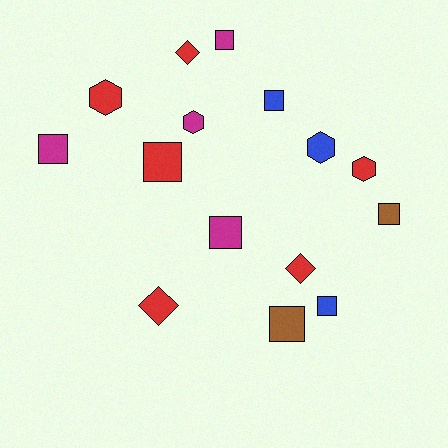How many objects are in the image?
There are 15 objects.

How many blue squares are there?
There are 2 blue squares.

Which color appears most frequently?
Red, with 6 objects.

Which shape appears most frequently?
Square, with 8 objects.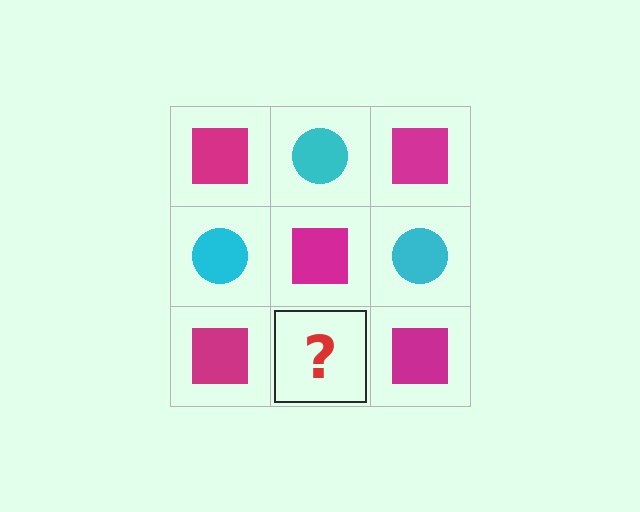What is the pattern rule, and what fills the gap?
The rule is that it alternates magenta square and cyan circle in a checkerboard pattern. The gap should be filled with a cyan circle.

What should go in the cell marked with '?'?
The missing cell should contain a cyan circle.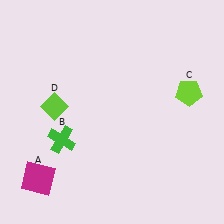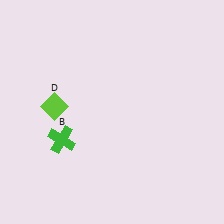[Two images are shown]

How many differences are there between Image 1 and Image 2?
There are 2 differences between the two images.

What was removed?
The magenta square (A), the lime pentagon (C) were removed in Image 2.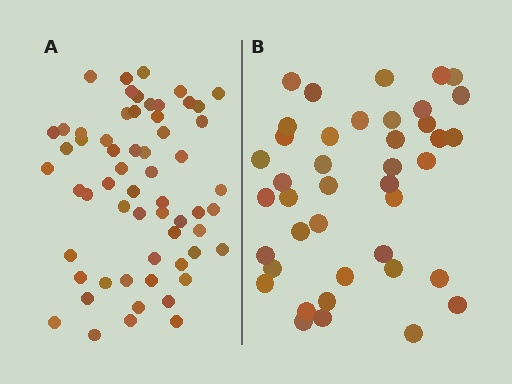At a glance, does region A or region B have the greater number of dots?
Region A (the left region) has more dots.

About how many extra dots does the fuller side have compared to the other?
Region A has approximately 20 more dots than region B.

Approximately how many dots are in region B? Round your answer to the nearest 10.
About 40 dots. (The exact count is 41, which rounds to 40.)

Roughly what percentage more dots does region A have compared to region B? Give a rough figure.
About 45% more.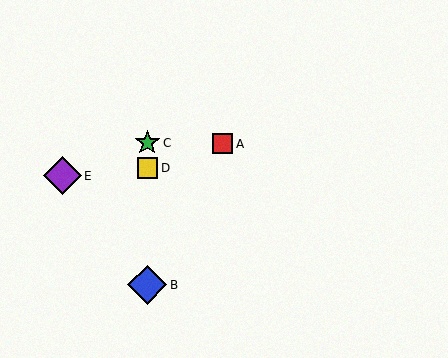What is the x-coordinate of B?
Object B is at x≈147.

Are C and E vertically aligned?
No, C is at x≈147 and E is at x≈62.